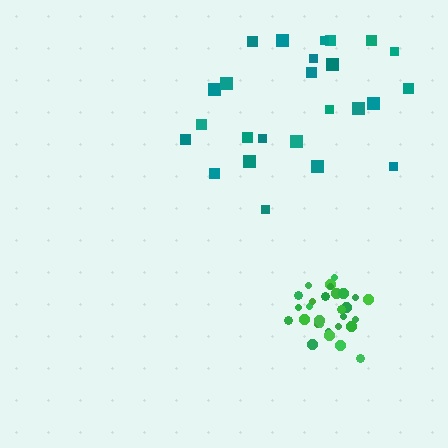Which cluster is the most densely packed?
Green.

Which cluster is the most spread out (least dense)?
Teal.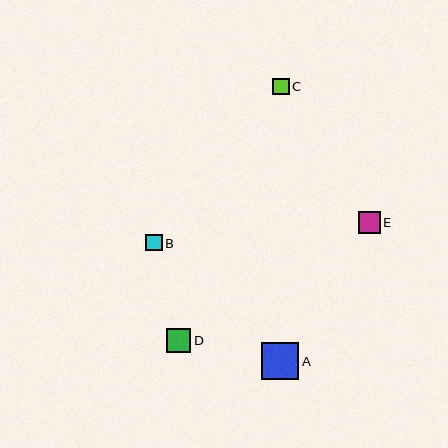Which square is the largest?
Square A is the largest with a size of approximately 37 pixels.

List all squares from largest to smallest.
From largest to smallest: A, D, E, B, C.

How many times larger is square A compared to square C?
Square A is approximately 2.3 times the size of square C.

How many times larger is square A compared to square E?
Square A is approximately 1.7 times the size of square E.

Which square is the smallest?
Square C is the smallest with a size of approximately 16 pixels.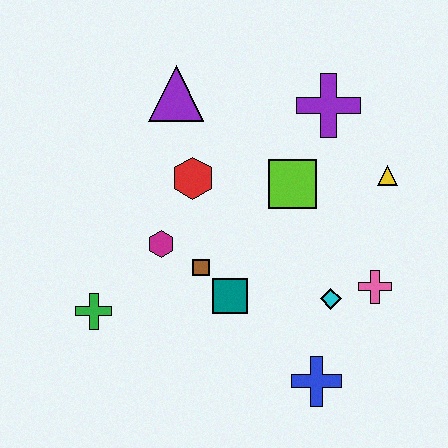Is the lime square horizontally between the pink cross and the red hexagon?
Yes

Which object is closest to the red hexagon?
The magenta hexagon is closest to the red hexagon.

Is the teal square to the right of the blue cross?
No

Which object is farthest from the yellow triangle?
The green cross is farthest from the yellow triangle.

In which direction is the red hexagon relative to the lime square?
The red hexagon is to the left of the lime square.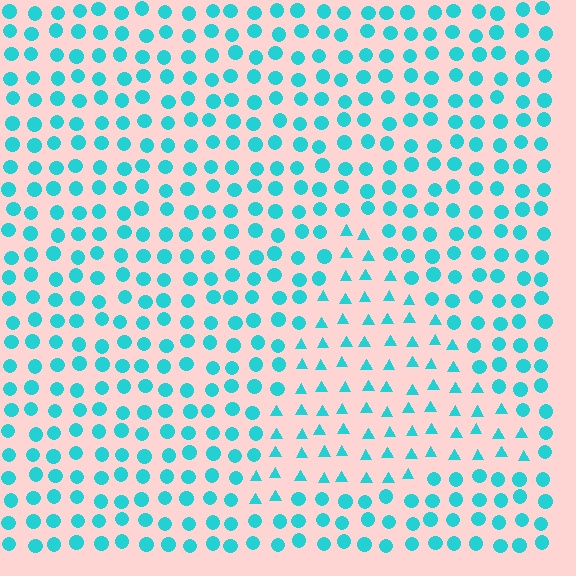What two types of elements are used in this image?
The image uses triangles inside the triangle region and circles outside it.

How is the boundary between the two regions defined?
The boundary is defined by a change in element shape: triangles inside vs. circles outside. All elements share the same color and spacing.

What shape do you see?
I see a triangle.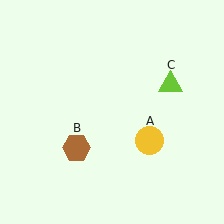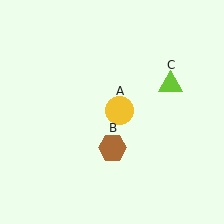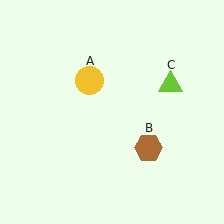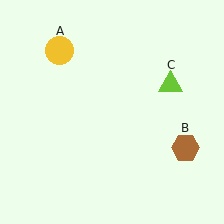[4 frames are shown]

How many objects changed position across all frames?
2 objects changed position: yellow circle (object A), brown hexagon (object B).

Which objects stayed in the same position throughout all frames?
Lime triangle (object C) remained stationary.